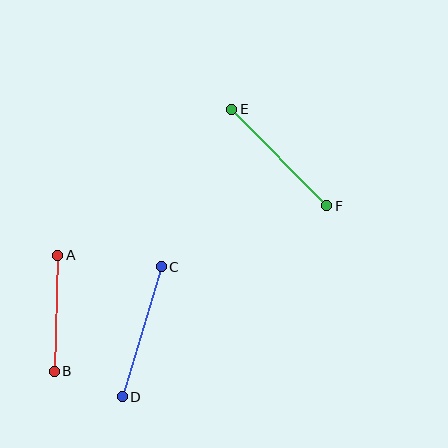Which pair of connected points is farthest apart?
Points C and D are farthest apart.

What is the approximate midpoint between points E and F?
The midpoint is at approximately (279, 157) pixels.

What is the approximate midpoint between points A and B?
The midpoint is at approximately (56, 313) pixels.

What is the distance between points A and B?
The distance is approximately 117 pixels.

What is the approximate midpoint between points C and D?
The midpoint is at approximately (142, 332) pixels.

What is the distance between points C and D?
The distance is approximately 136 pixels.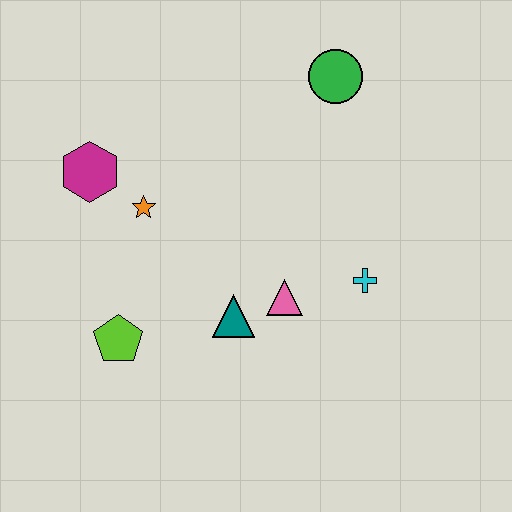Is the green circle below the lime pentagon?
No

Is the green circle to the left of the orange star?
No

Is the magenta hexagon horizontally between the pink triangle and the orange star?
No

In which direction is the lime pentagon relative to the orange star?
The lime pentagon is below the orange star.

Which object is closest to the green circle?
The cyan cross is closest to the green circle.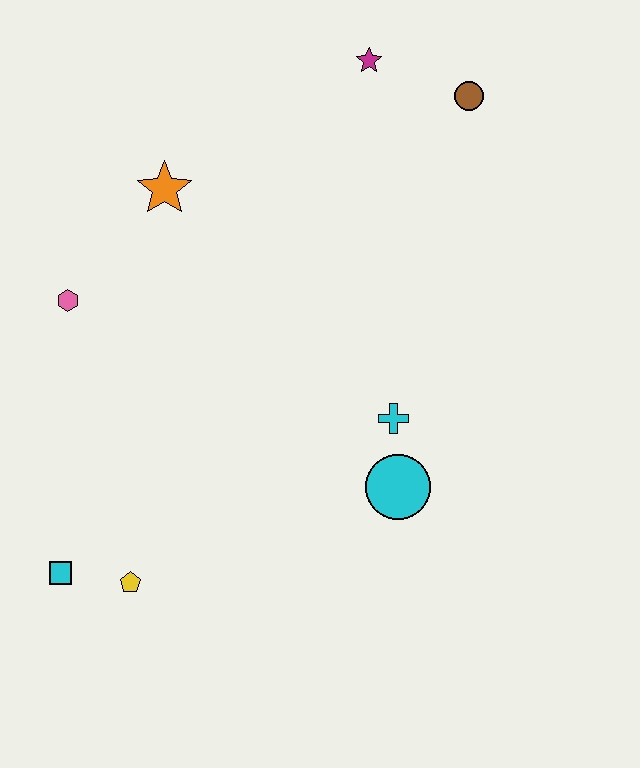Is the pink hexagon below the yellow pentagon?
No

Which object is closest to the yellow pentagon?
The cyan square is closest to the yellow pentagon.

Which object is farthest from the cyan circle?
The magenta star is farthest from the cyan circle.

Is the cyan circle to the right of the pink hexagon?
Yes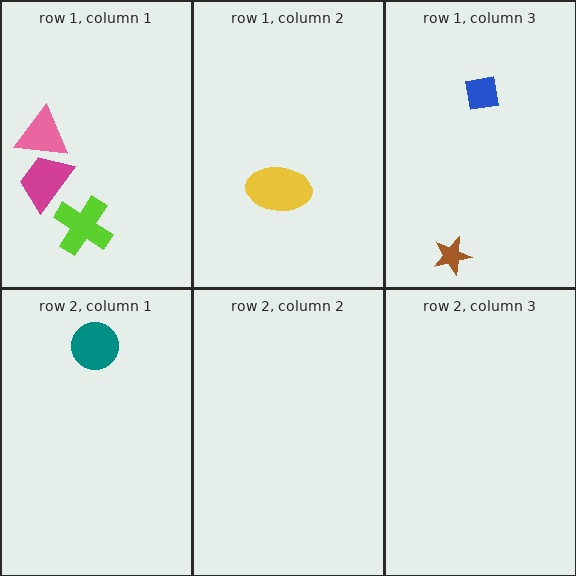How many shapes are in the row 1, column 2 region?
1.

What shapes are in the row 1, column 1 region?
The magenta trapezoid, the lime cross, the pink triangle.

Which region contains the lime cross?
The row 1, column 1 region.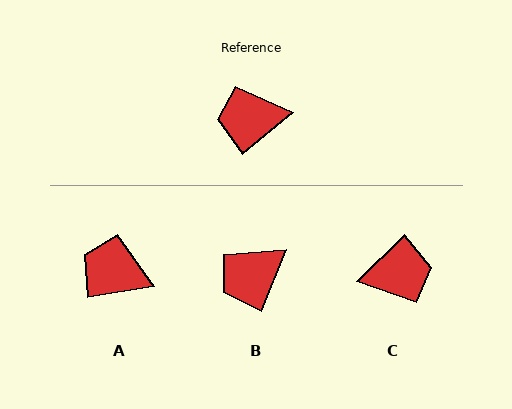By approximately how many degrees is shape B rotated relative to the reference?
Approximately 28 degrees counter-clockwise.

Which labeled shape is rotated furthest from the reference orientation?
C, about 175 degrees away.